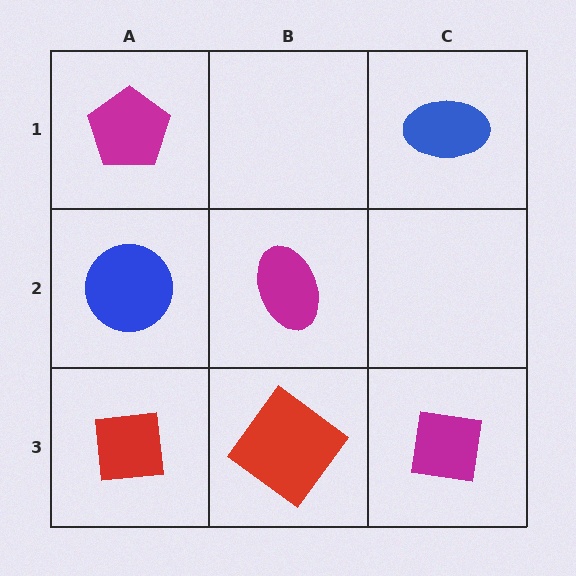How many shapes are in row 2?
2 shapes.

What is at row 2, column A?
A blue circle.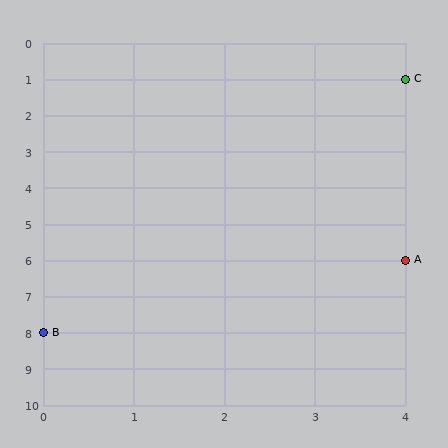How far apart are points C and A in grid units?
Points C and A are 5 rows apart.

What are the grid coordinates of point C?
Point C is at grid coordinates (4, 1).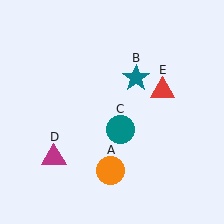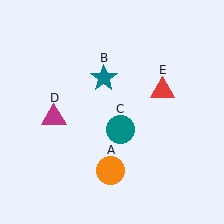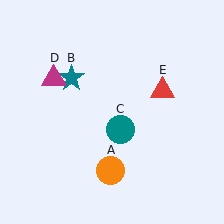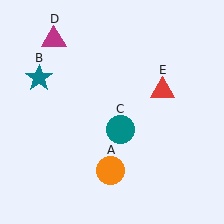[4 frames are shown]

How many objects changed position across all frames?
2 objects changed position: teal star (object B), magenta triangle (object D).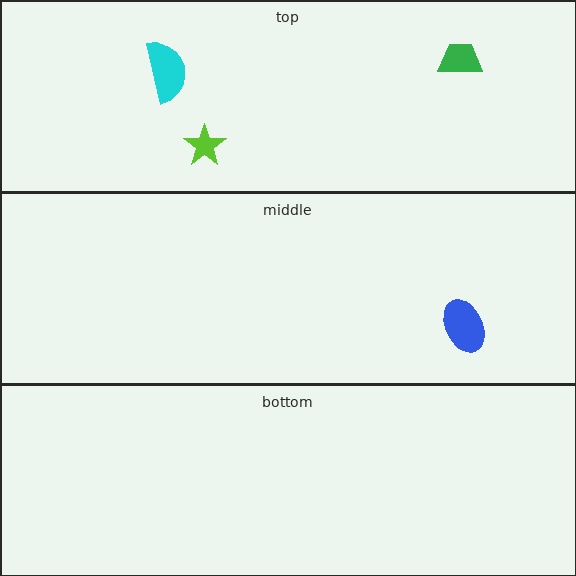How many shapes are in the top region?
3.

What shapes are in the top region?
The lime star, the cyan semicircle, the green trapezoid.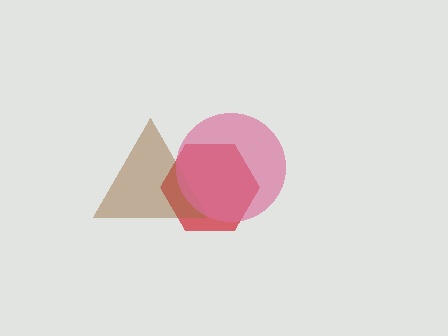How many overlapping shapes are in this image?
There are 3 overlapping shapes in the image.